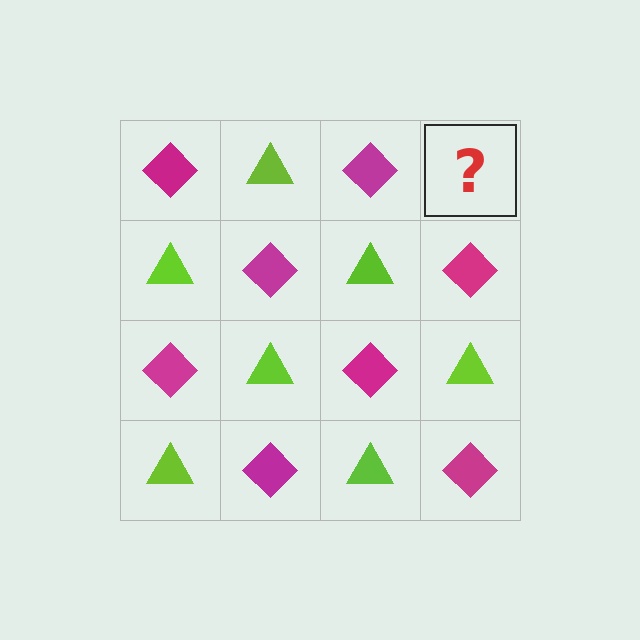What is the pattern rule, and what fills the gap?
The rule is that it alternates magenta diamond and lime triangle in a checkerboard pattern. The gap should be filled with a lime triangle.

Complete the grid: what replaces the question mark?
The question mark should be replaced with a lime triangle.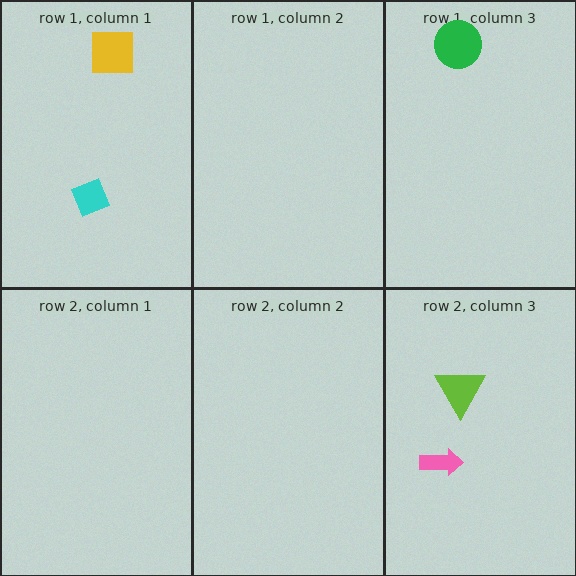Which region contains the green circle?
The row 1, column 3 region.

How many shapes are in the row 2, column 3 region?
2.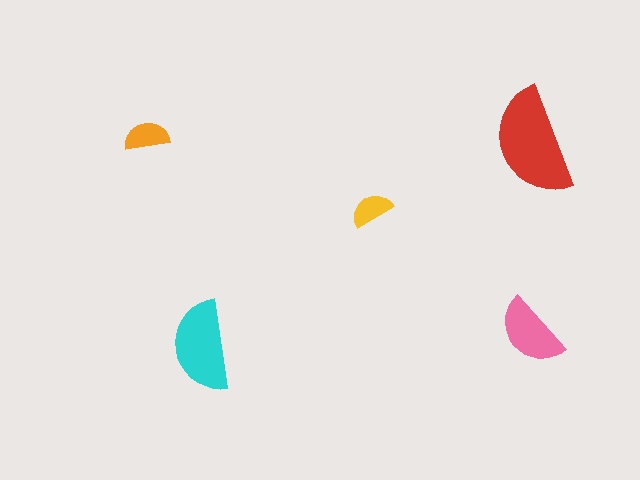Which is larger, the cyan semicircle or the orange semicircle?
The cyan one.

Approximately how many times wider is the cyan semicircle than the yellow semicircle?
About 2 times wider.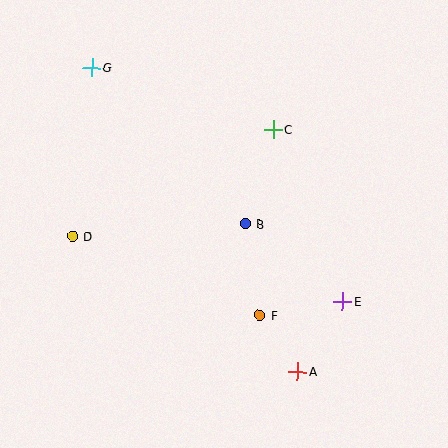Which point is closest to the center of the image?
Point B at (245, 224) is closest to the center.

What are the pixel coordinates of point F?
Point F is at (260, 315).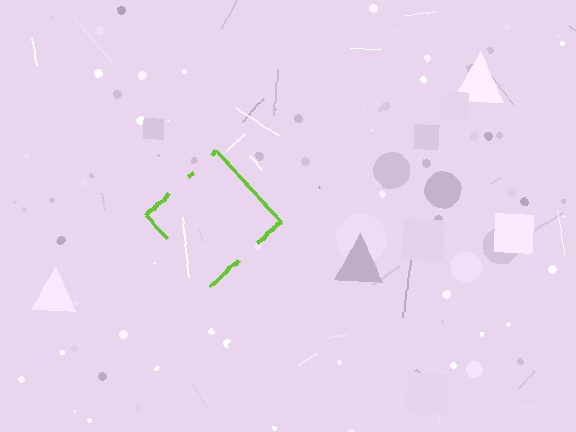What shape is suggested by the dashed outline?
The dashed outline suggests a diamond.